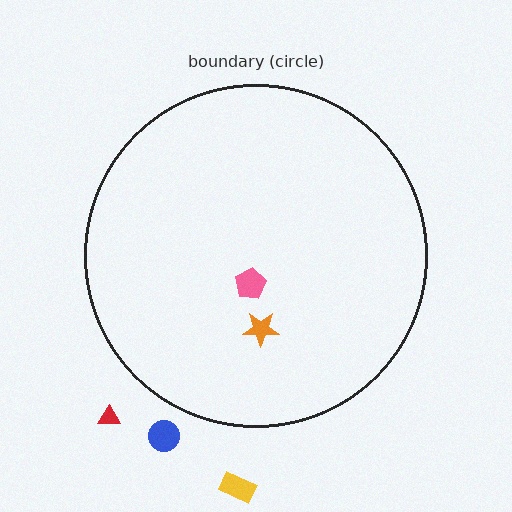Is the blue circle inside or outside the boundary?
Outside.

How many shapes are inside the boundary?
2 inside, 3 outside.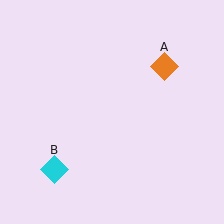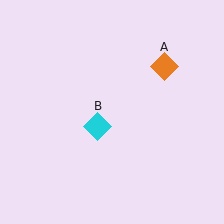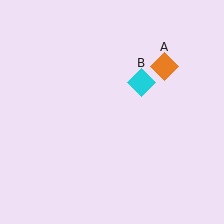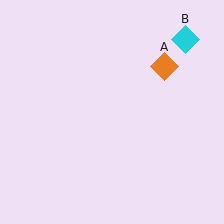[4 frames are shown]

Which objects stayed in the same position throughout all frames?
Orange diamond (object A) remained stationary.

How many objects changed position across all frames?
1 object changed position: cyan diamond (object B).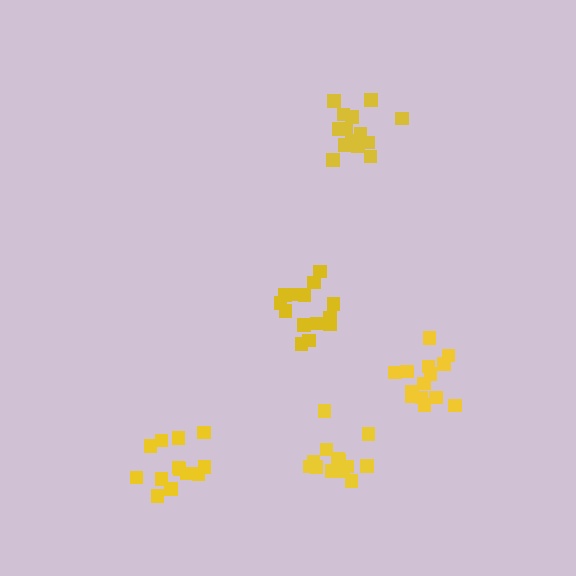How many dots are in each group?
Group 1: 13 dots, Group 2: 14 dots, Group 3: 14 dots, Group 4: 14 dots, Group 5: 14 dots (69 total).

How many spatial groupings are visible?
There are 5 spatial groupings.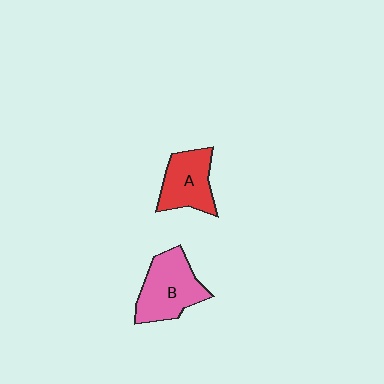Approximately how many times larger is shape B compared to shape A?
Approximately 1.2 times.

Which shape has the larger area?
Shape B (pink).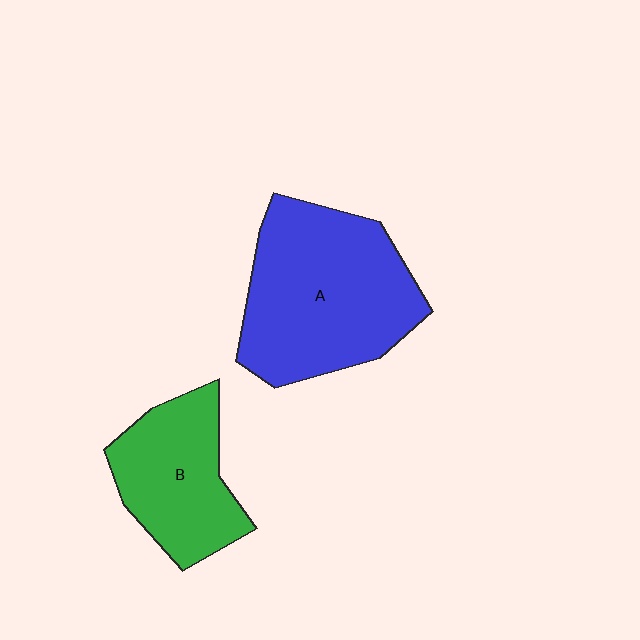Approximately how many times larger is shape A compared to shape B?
Approximately 1.6 times.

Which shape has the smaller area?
Shape B (green).